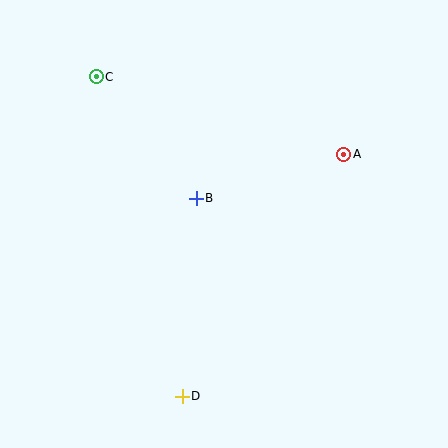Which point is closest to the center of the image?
Point B at (196, 198) is closest to the center.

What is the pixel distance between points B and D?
The distance between B and D is 198 pixels.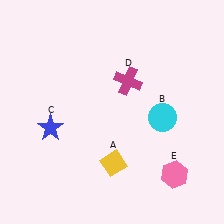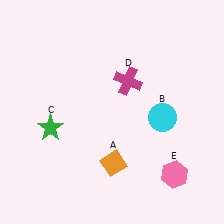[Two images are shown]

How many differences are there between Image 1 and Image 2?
There are 2 differences between the two images.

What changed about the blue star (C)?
In Image 1, C is blue. In Image 2, it changed to green.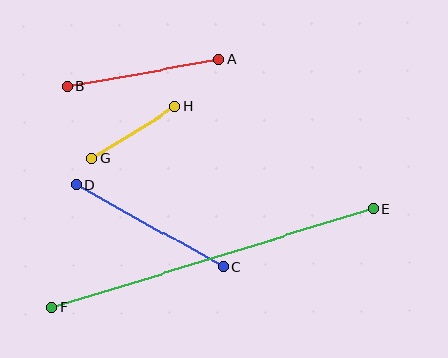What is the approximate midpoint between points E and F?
The midpoint is at approximately (213, 258) pixels.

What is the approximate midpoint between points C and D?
The midpoint is at approximately (150, 226) pixels.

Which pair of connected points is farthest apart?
Points E and F are farthest apart.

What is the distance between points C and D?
The distance is approximately 168 pixels.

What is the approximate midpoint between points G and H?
The midpoint is at approximately (133, 132) pixels.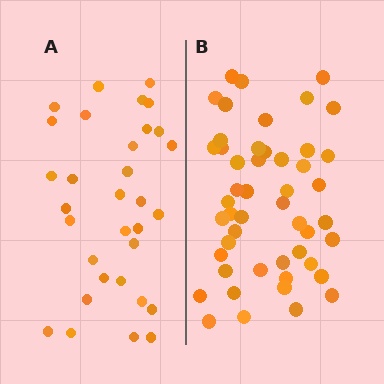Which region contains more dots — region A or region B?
Region B (the right region) has more dots.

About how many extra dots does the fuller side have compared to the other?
Region B has approximately 15 more dots than region A.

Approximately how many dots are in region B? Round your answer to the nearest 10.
About 50 dots. (The exact count is 49, which rounds to 50.)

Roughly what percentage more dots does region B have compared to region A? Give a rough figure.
About 55% more.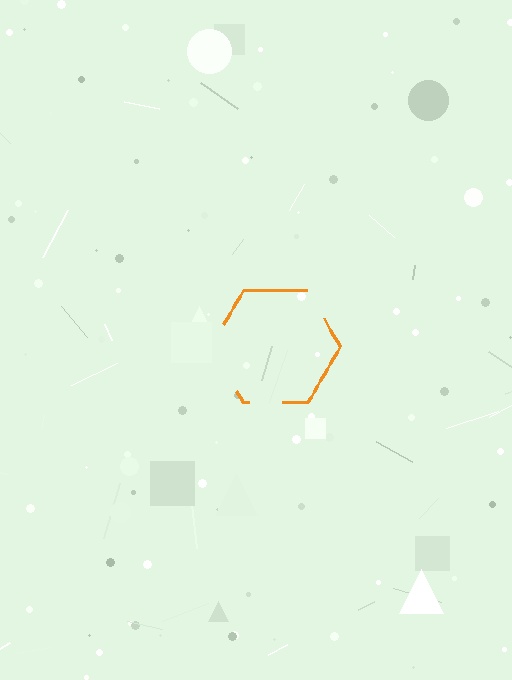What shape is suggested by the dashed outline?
The dashed outline suggests a hexagon.